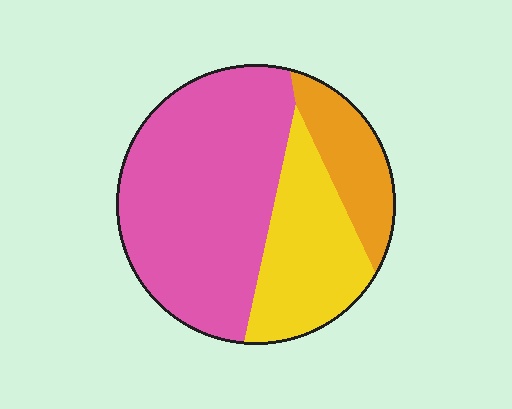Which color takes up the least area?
Orange, at roughly 15%.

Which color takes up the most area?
Pink, at roughly 60%.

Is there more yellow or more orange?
Yellow.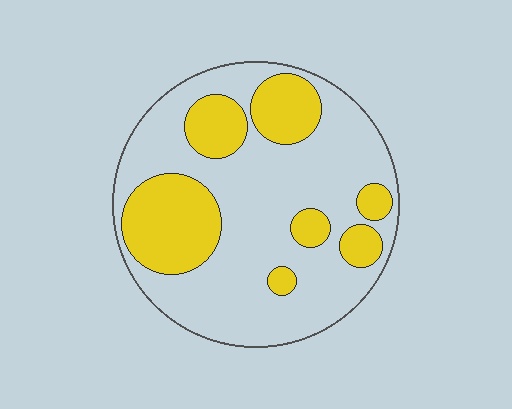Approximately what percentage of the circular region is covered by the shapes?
Approximately 30%.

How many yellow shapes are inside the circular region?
7.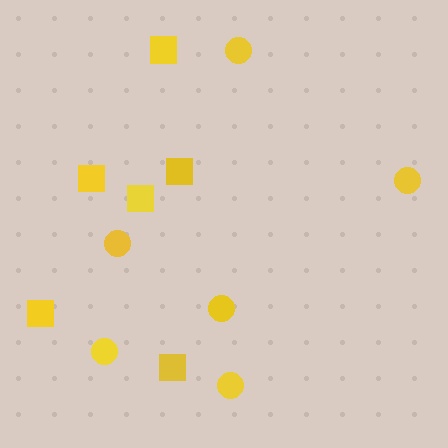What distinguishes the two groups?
There are 2 groups: one group of squares (6) and one group of circles (6).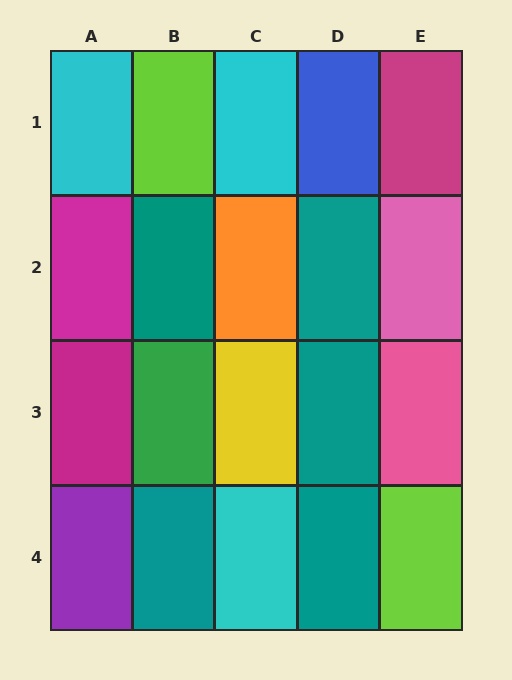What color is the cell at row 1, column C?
Cyan.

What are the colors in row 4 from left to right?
Purple, teal, cyan, teal, lime.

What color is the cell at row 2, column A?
Magenta.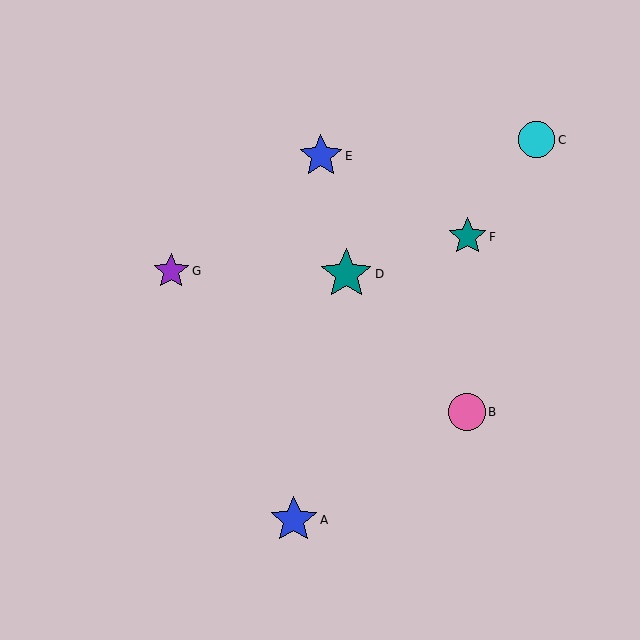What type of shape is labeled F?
Shape F is a teal star.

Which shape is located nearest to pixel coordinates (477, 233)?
The teal star (labeled F) at (467, 237) is nearest to that location.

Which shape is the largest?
The teal star (labeled D) is the largest.